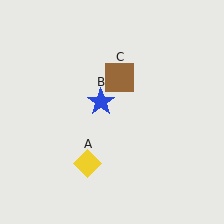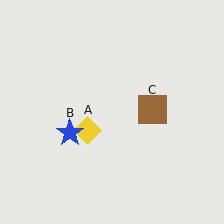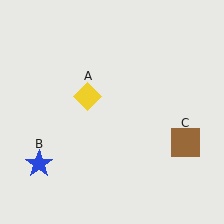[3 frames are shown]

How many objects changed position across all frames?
3 objects changed position: yellow diamond (object A), blue star (object B), brown square (object C).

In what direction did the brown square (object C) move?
The brown square (object C) moved down and to the right.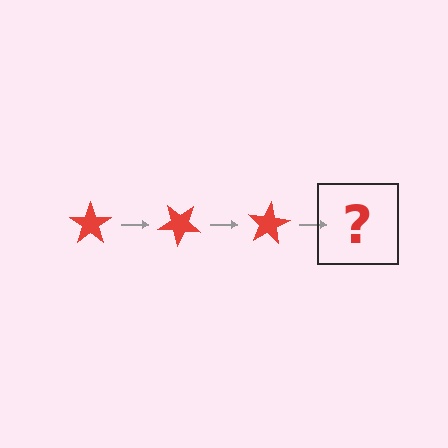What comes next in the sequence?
The next element should be a red star rotated 120 degrees.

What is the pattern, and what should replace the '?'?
The pattern is that the star rotates 40 degrees each step. The '?' should be a red star rotated 120 degrees.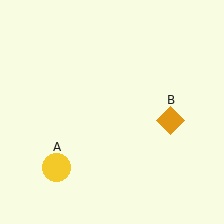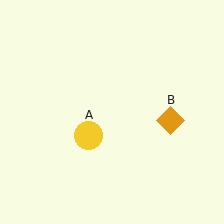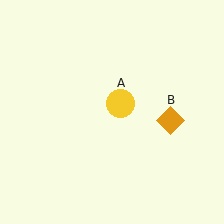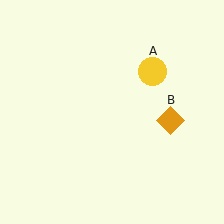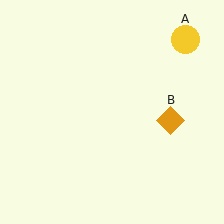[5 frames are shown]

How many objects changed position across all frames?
1 object changed position: yellow circle (object A).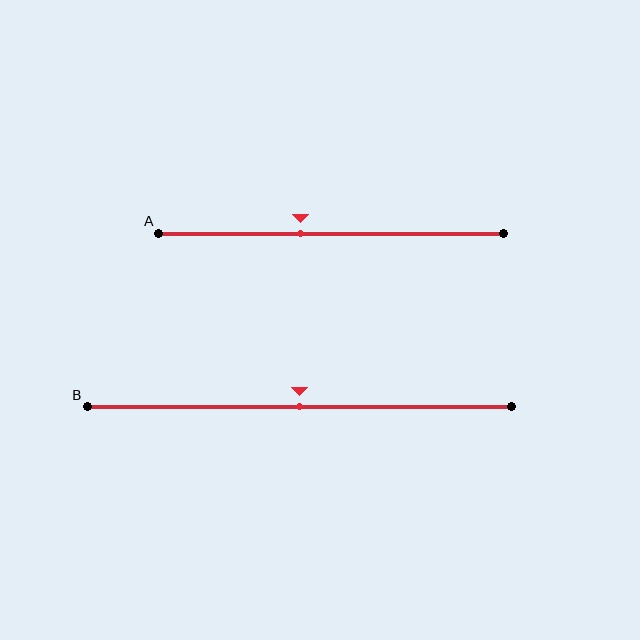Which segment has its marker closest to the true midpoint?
Segment B has its marker closest to the true midpoint.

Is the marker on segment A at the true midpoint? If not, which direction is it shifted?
No, the marker on segment A is shifted to the left by about 9% of the segment length.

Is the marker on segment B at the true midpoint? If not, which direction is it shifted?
Yes, the marker on segment B is at the true midpoint.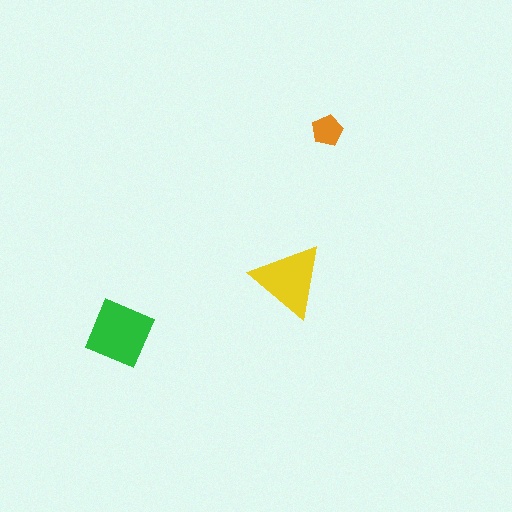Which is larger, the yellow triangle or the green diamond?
The green diamond.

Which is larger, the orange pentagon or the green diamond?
The green diamond.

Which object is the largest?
The green diamond.